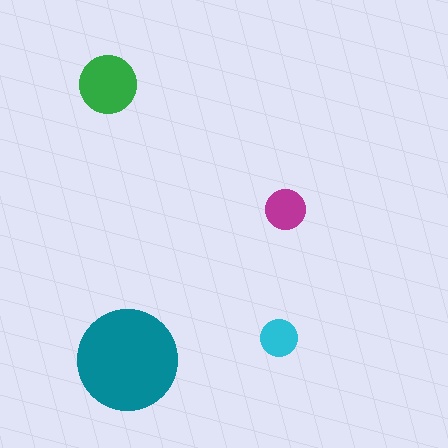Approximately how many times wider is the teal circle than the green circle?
About 2 times wider.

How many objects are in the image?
There are 4 objects in the image.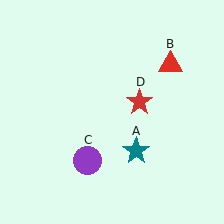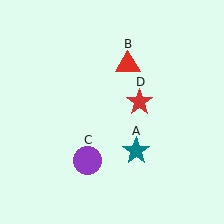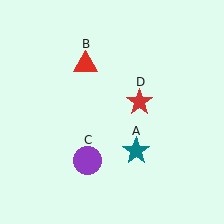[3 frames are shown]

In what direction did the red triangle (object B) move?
The red triangle (object B) moved left.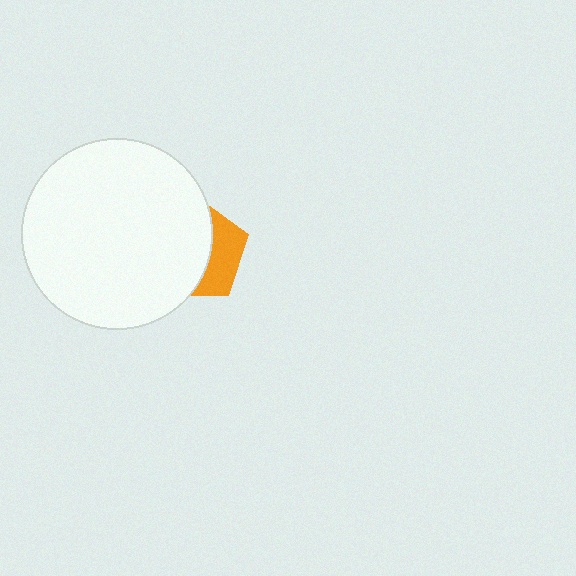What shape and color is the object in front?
The object in front is a white circle.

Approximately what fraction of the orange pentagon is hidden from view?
Roughly 65% of the orange pentagon is hidden behind the white circle.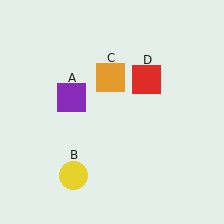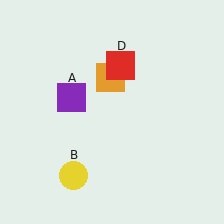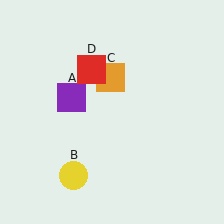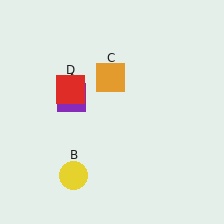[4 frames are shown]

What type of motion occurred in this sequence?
The red square (object D) rotated counterclockwise around the center of the scene.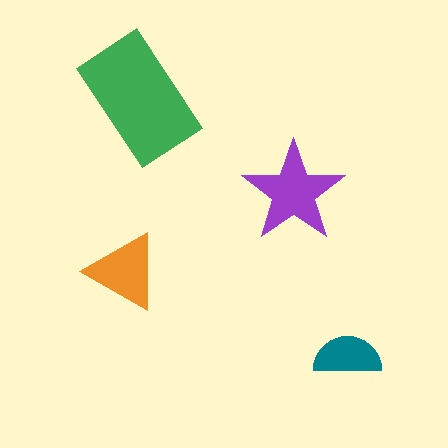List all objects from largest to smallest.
The green rectangle, the purple star, the orange triangle, the teal semicircle.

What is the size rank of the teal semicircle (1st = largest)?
4th.